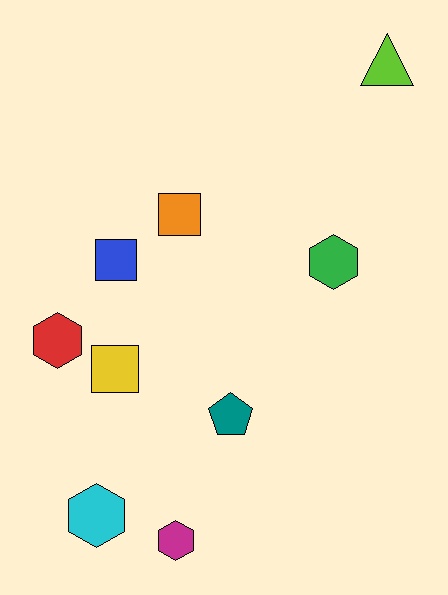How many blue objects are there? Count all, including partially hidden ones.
There is 1 blue object.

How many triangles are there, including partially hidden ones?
There is 1 triangle.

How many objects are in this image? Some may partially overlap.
There are 9 objects.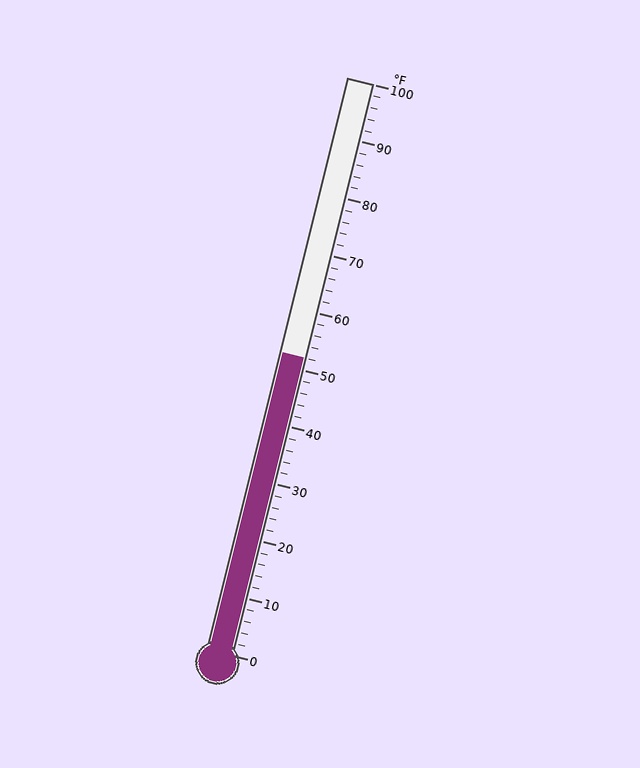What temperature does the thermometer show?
The thermometer shows approximately 52°F.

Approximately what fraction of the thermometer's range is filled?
The thermometer is filled to approximately 50% of its range.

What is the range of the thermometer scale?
The thermometer scale ranges from 0°F to 100°F.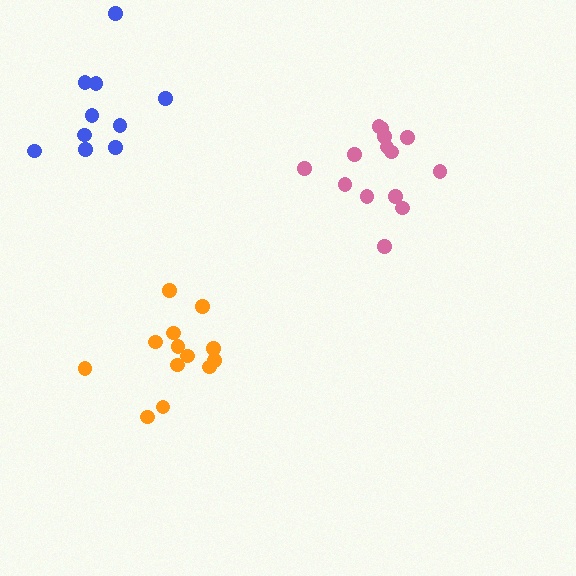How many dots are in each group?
Group 1: 13 dots, Group 2: 14 dots, Group 3: 10 dots (37 total).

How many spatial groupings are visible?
There are 3 spatial groupings.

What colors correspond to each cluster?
The clusters are colored: orange, pink, blue.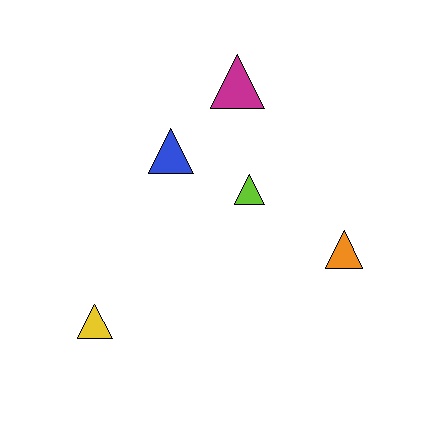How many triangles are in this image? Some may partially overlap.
There are 5 triangles.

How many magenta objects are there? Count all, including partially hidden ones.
There is 1 magenta object.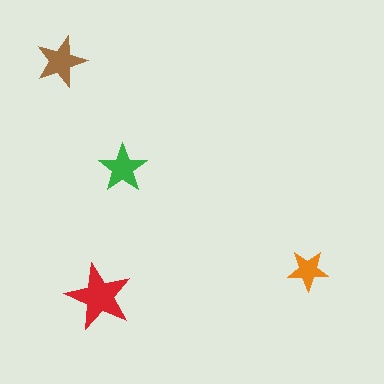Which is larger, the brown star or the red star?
The red one.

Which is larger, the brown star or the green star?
The brown one.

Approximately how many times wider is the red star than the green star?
About 1.5 times wider.